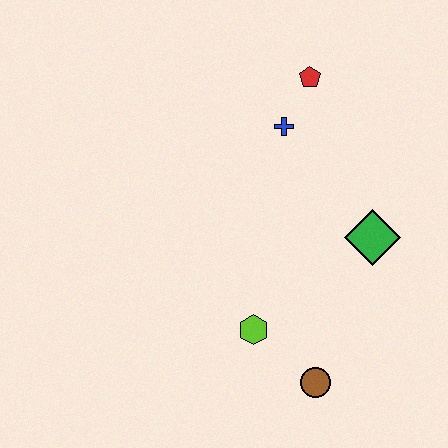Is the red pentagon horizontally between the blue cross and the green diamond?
Yes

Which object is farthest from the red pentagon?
The brown circle is farthest from the red pentagon.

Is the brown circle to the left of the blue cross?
No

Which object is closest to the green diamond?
The blue cross is closest to the green diamond.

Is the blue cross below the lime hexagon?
No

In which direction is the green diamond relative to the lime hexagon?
The green diamond is to the right of the lime hexagon.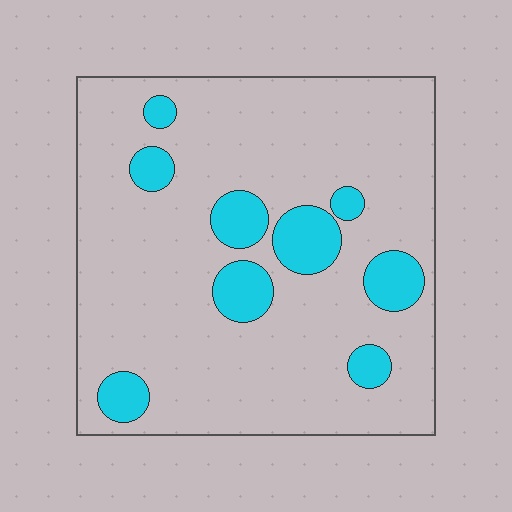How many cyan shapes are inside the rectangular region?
9.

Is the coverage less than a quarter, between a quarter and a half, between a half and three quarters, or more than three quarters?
Less than a quarter.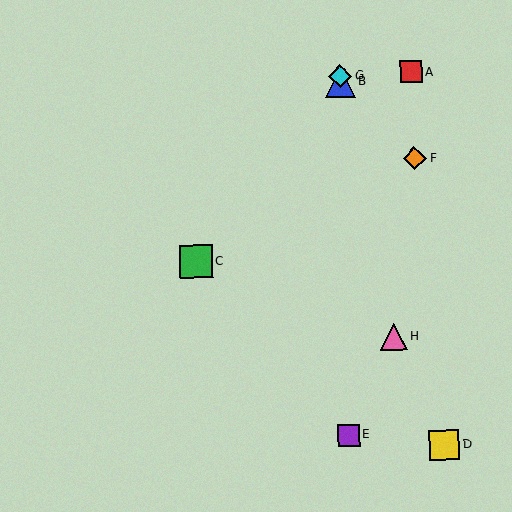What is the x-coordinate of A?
Object A is at x≈411.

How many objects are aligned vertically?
3 objects (B, E, G) are aligned vertically.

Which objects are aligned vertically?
Objects B, E, G are aligned vertically.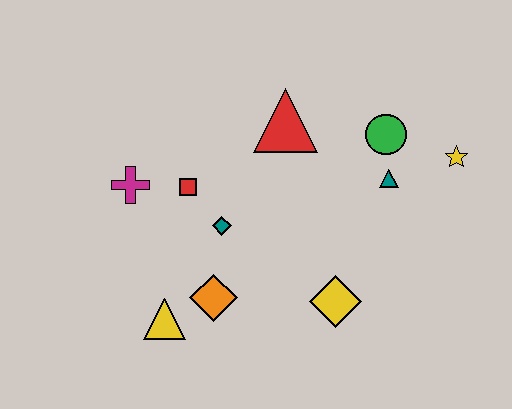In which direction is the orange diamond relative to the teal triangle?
The orange diamond is to the left of the teal triangle.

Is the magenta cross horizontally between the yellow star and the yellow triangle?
No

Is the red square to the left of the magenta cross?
No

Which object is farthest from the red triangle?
The yellow triangle is farthest from the red triangle.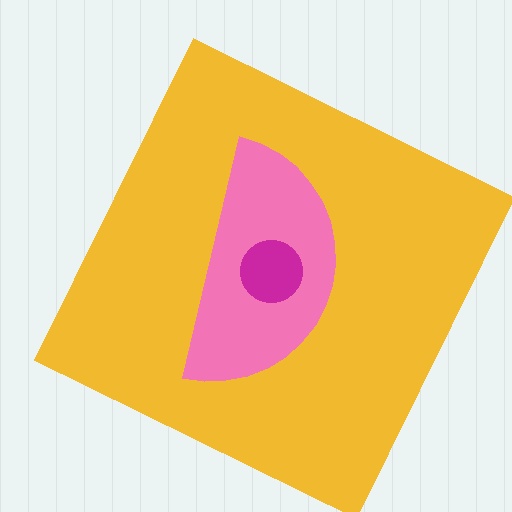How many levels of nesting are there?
3.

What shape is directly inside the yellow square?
The pink semicircle.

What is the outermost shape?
The yellow square.